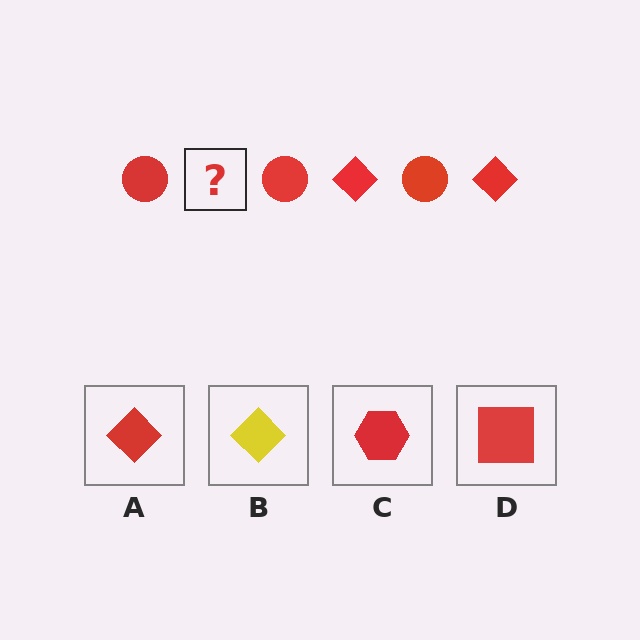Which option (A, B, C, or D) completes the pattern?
A.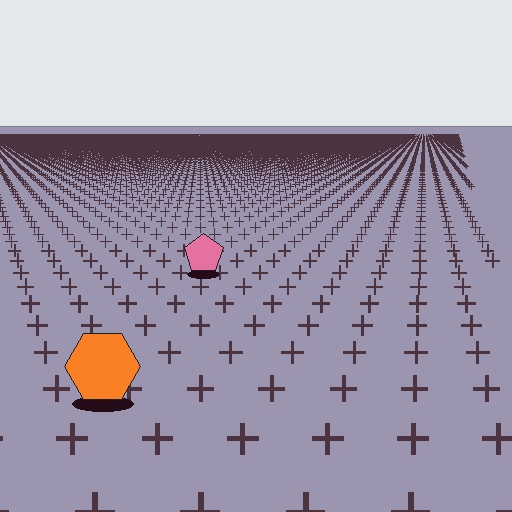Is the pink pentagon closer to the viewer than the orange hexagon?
No. The orange hexagon is closer — you can tell from the texture gradient: the ground texture is coarser near it.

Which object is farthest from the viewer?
The pink pentagon is farthest from the viewer. It appears smaller and the ground texture around it is denser.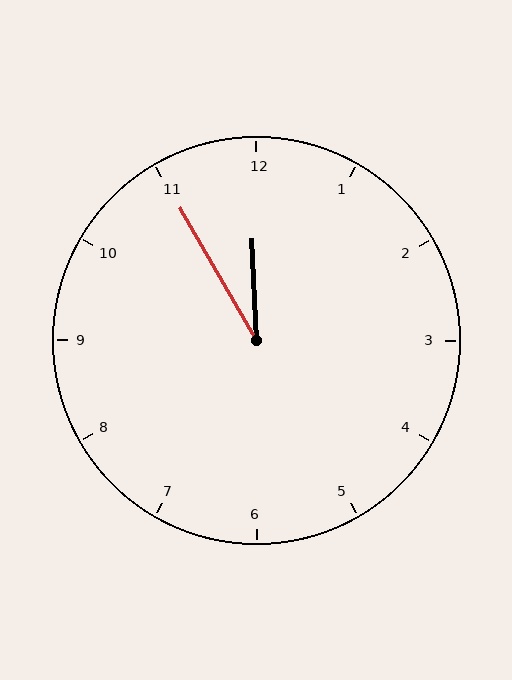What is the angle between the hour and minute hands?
Approximately 28 degrees.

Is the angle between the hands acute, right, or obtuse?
It is acute.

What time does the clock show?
11:55.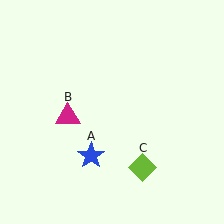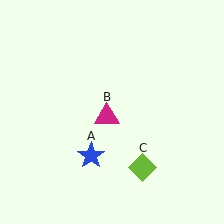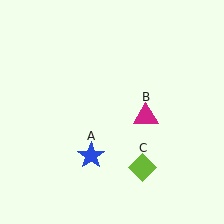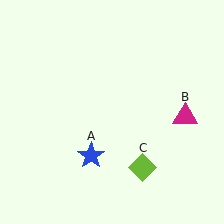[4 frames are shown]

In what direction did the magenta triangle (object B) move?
The magenta triangle (object B) moved right.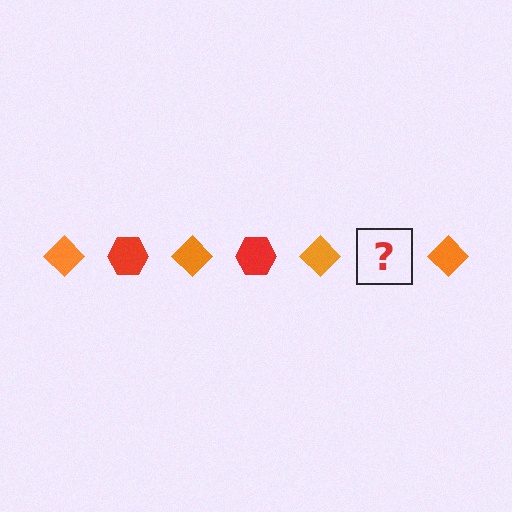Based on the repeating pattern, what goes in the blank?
The blank should be a red hexagon.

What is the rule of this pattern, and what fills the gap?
The rule is that the pattern alternates between orange diamond and red hexagon. The gap should be filled with a red hexagon.